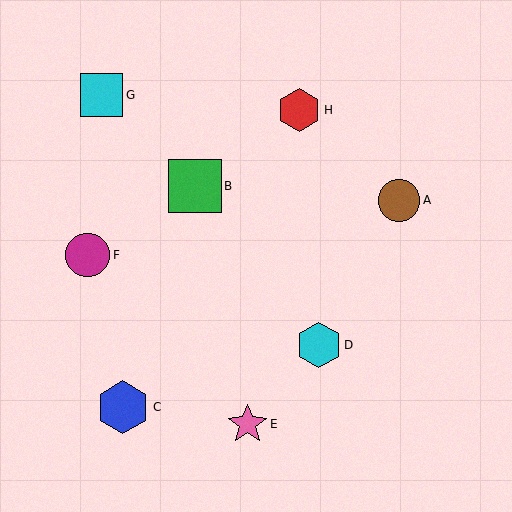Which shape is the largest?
The blue hexagon (labeled C) is the largest.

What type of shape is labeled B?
Shape B is a green square.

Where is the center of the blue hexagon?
The center of the blue hexagon is at (123, 407).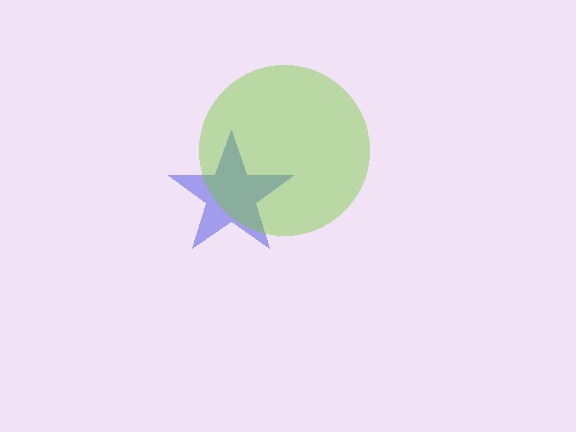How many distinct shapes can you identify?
There are 2 distinct shapes: a blue star, a lime circle.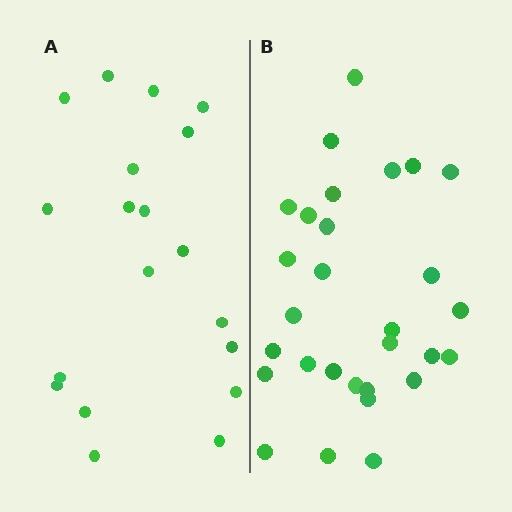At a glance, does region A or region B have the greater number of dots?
Region B (the right region) has more dots.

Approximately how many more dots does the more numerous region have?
Region B has roughly 10 or so more dots than region A.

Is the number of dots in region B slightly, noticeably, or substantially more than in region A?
Region B has substantially more. The ratio is roughly 1.5 to 1.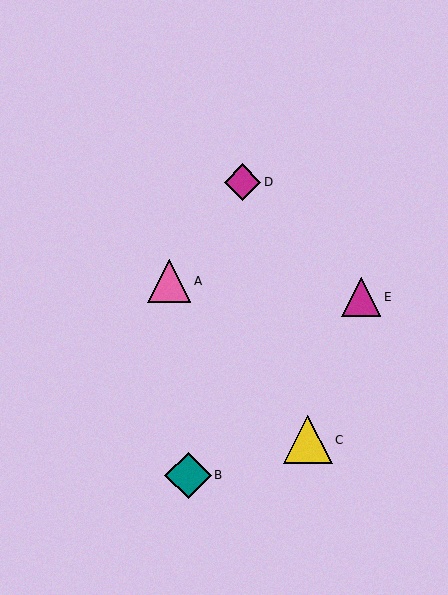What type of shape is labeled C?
Shape C is a yellow triangle.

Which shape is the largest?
The yellow triangle (labeled C) is the largest.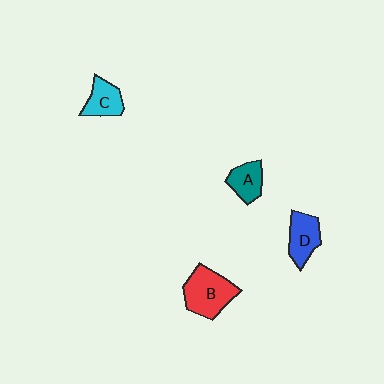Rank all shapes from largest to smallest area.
From largest to smallest: B (red), D (blue), C (cyan), A (teal).